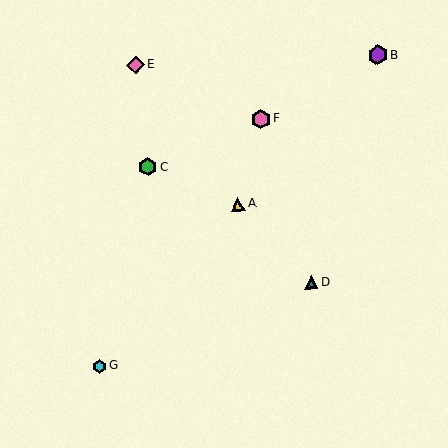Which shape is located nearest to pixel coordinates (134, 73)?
The pink diamond (labeled E) at (136, 65) is nearest to that location.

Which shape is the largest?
The purple hexagon (labeled B) is the largest.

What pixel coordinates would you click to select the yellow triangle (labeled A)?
Click at (238, 204) to select the yellow triangle A.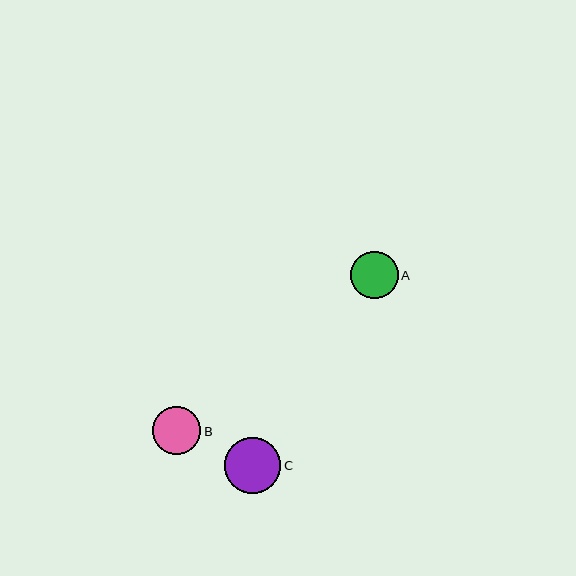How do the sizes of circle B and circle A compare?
Circle B and circle A are approximately the same size.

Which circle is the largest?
Circle C is the largest with a size of approximately 56 pixels.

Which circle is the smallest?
Circle A is the smallest with a size of approximately 47 pixels.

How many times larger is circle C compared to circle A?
Circle C is approximately 1.2 times the size of circle A.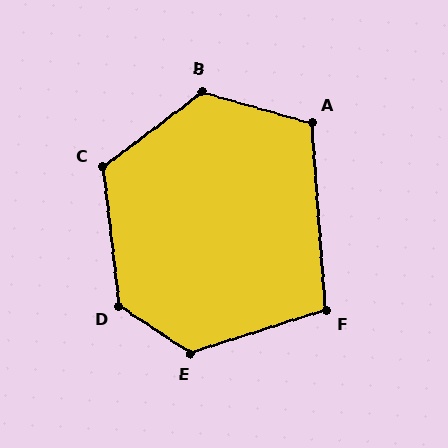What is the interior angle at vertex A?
Approximately 110 degrees (obtuse).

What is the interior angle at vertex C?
Approximately 121 degrees (obtuse).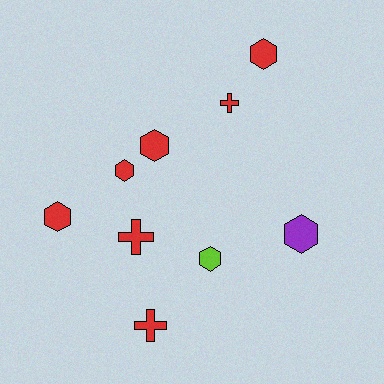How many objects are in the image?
There are 9 objects.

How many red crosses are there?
There are 3 red crosses.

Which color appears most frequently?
Red, with 7 objects.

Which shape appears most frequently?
Hexagon, with 6 objects.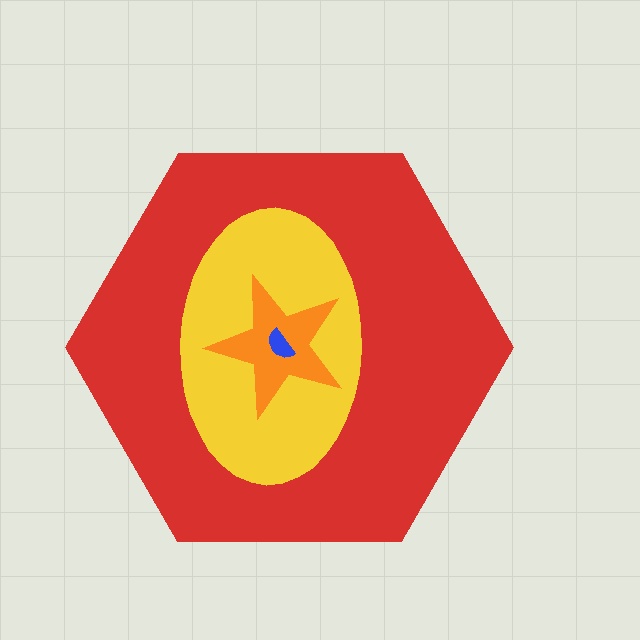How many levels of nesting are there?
4.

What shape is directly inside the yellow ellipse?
The orange star.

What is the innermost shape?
The blue semicircle.